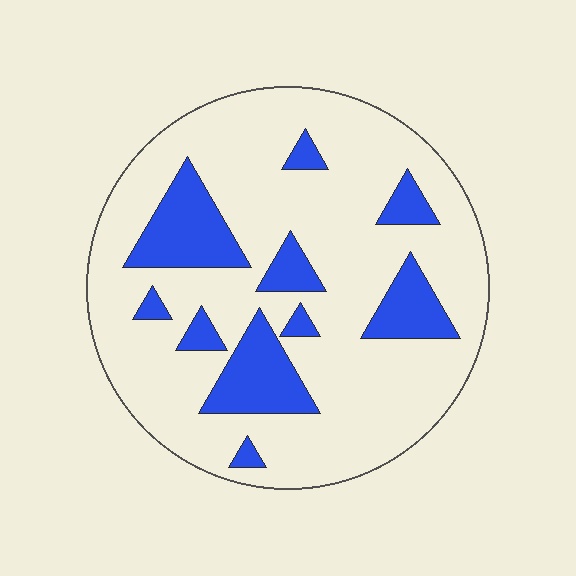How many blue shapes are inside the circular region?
10.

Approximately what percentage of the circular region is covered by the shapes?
Approximately 20%.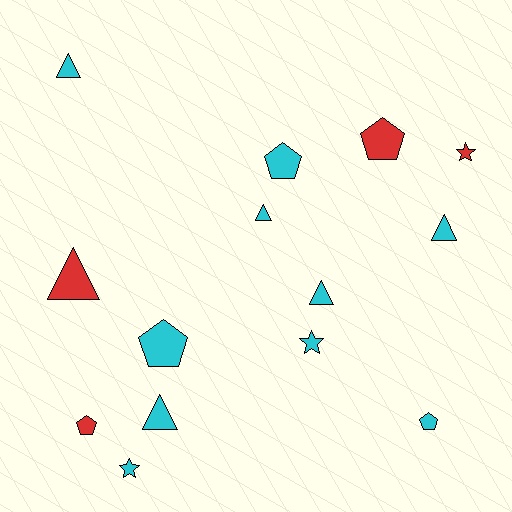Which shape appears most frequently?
Triangle, with 6 objects.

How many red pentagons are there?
There are 2 red pentagons.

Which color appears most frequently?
Cyan, with 10 objects.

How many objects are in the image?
There are 14 objects.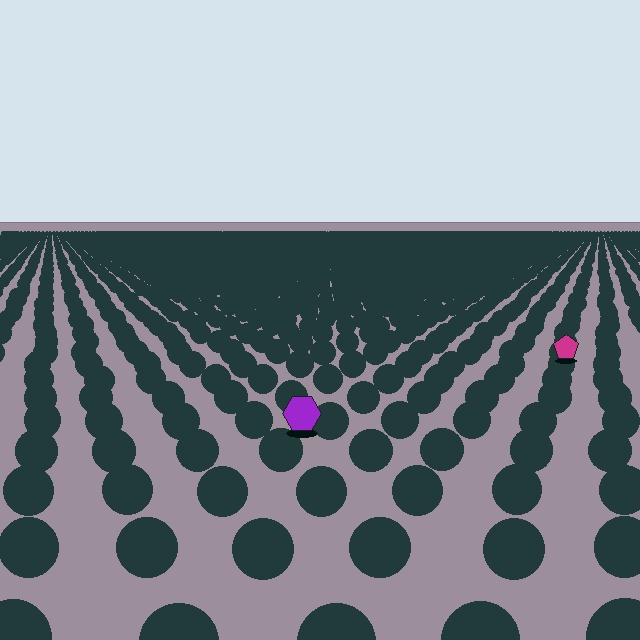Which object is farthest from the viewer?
The magenta pentagon is farthest from the viewer. It appears smaller and the ground texture around it is denser.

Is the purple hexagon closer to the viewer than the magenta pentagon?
Yes. The purple hexagon is closer — you can tell from the texture gradient: the ground texture is coarser near it.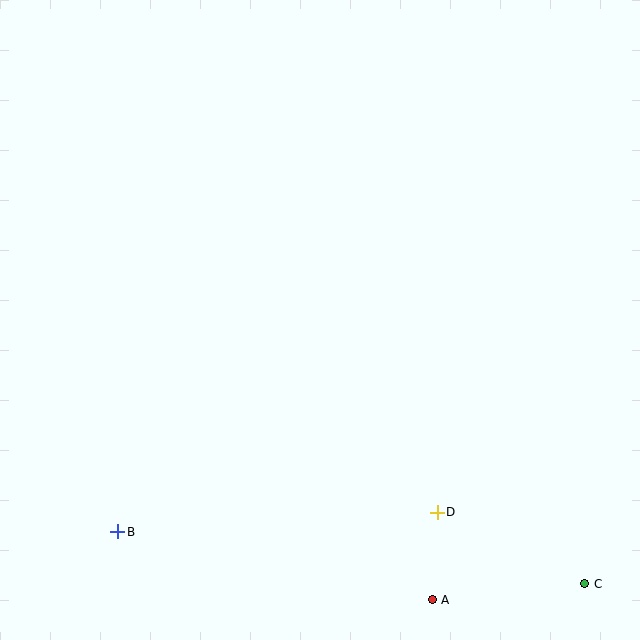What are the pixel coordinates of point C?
Point C is at (585, 584).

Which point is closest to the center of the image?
Point D at (437, 512) is closest to the center.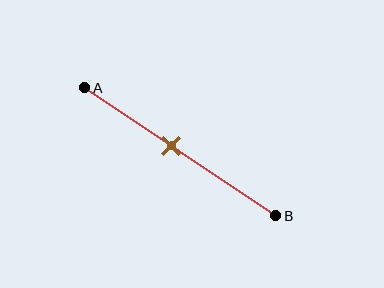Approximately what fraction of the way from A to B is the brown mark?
The brown mark is approximately 45% of the way from A to B.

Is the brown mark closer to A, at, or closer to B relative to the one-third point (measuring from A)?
The brown mark is closer to point B than the one-third point of segment AB.